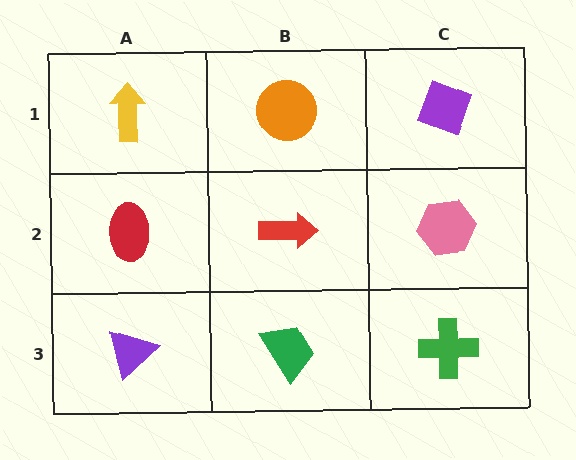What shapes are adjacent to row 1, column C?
A pink hexagon (row 2, column C), an orange circle (row 1, column B).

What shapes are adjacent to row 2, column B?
An orange circle (row 1, column B), a green trapezoid (row 3, column B), a red ellipse (row 2, column A), a pink hexagon (row 2, column C).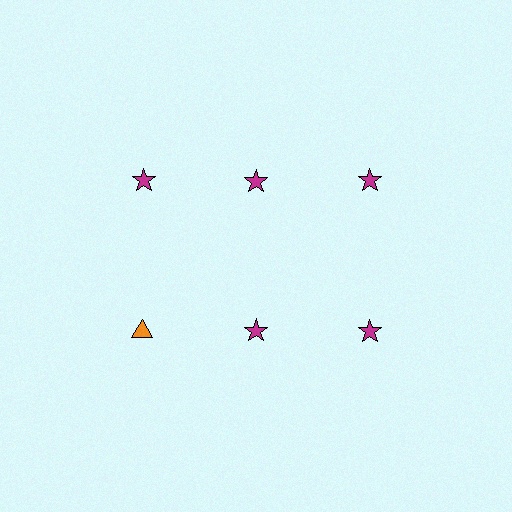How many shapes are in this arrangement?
There are 6 shapes arranged in a grid pattern.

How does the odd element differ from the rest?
It differs in both color (orange instead of magenta) and shape (triangle instead of star).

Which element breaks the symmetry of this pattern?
The orange triangle in the second row, leftmost column breaks the symmetry. All other shapes are magenta stars.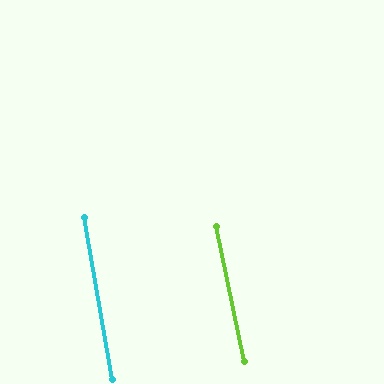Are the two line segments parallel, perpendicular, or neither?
Parallel — their directions differ by only 1.7°.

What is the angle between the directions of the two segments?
Approximately 2 degrees.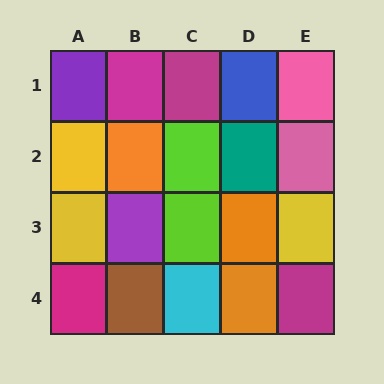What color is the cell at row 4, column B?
Brown.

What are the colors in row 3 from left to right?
Yellow, purple, lime, orange, yellow.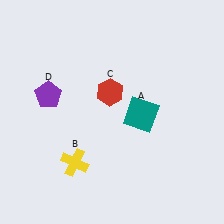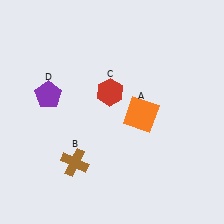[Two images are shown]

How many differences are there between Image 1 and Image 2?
There are 2 differences between the two images.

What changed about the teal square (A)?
In Image 1, A is teal. In Image 2, it changed to orange.